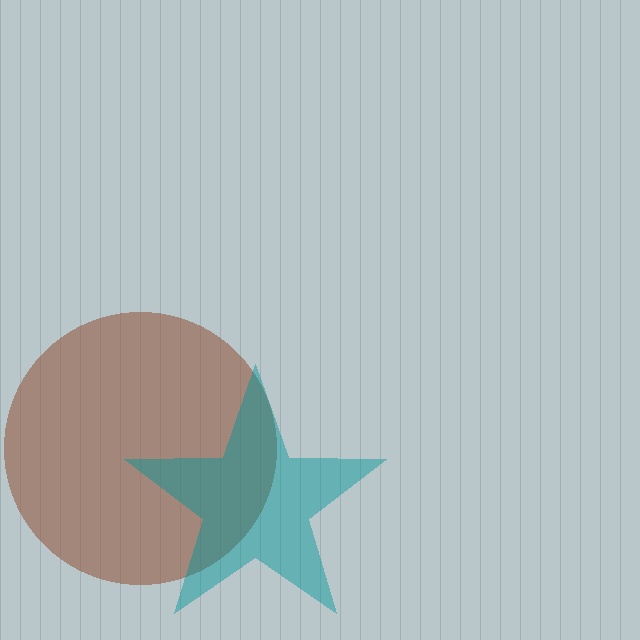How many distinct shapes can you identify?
There are 2 distinct shapes: a brown circle, a teal star.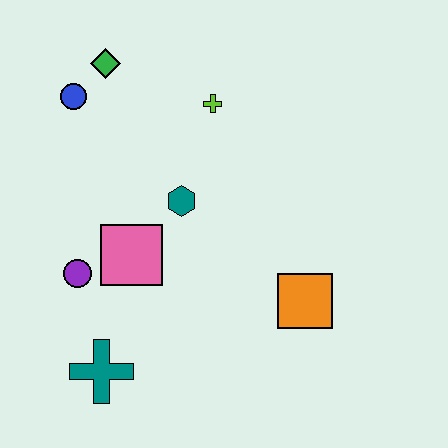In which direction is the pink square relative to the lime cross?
The pink square is below the lime cross.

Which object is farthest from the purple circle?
The orange square is farthest from the purple circle.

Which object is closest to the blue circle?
The green diamond is closest to the blue circle.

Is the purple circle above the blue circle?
No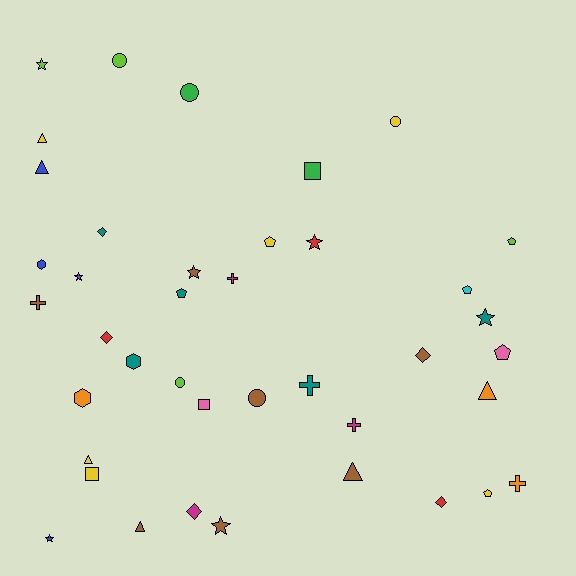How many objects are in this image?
There are 40 objects.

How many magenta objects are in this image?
There are 3 magenta objects.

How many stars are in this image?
There are 7 stars.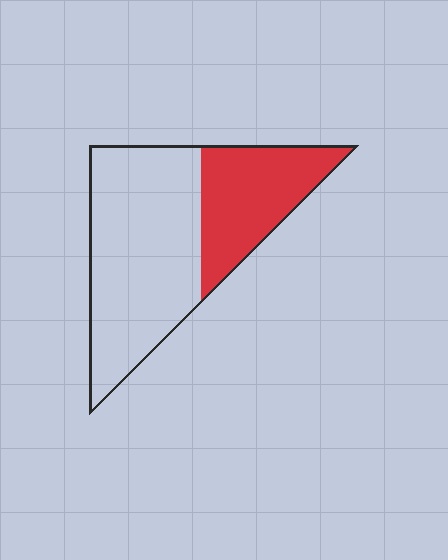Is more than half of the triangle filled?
No.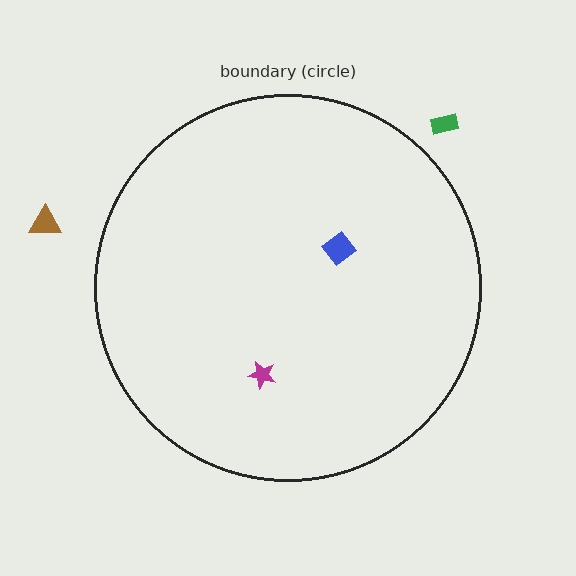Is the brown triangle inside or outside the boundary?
Outside.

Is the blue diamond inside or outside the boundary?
Inside.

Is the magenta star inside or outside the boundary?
Inside.